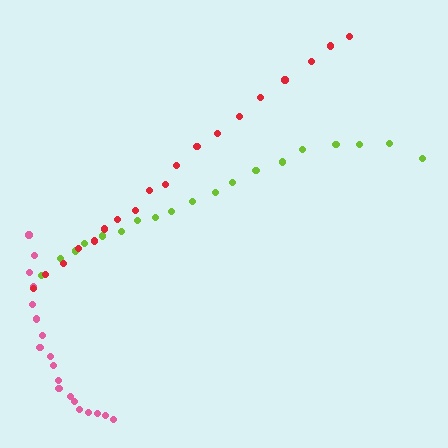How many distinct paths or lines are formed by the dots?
There are 3 distinct paths.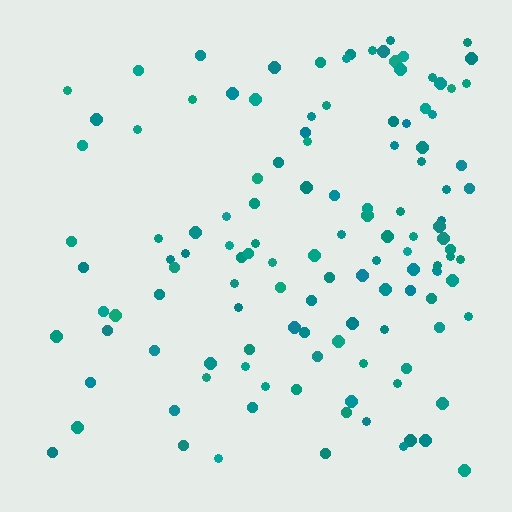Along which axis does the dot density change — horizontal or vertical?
Horizontal.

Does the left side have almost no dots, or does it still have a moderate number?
Still a moderate number, just noticeably fewer than the right.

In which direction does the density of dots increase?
From left to right, with the right side densest.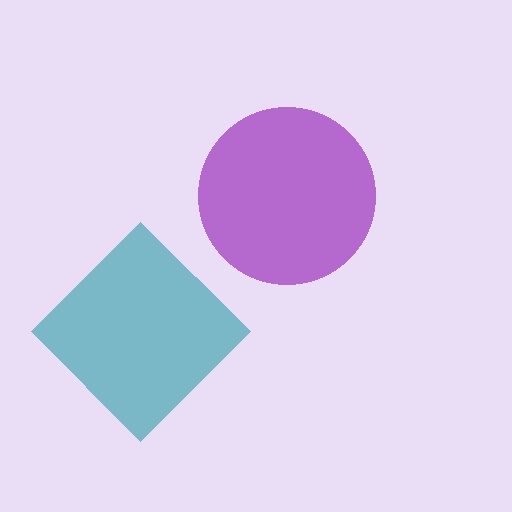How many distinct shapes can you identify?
There are 2 distinct shapes: a purple circle, a teal diamond.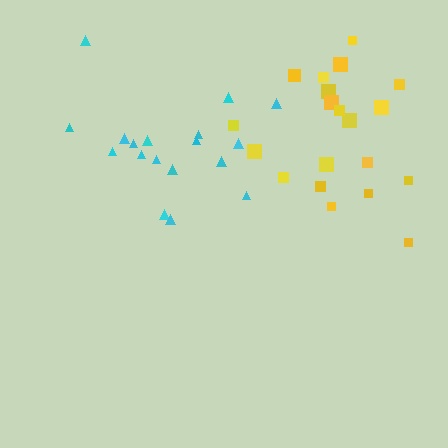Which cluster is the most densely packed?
Yellow.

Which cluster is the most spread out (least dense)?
Cyan.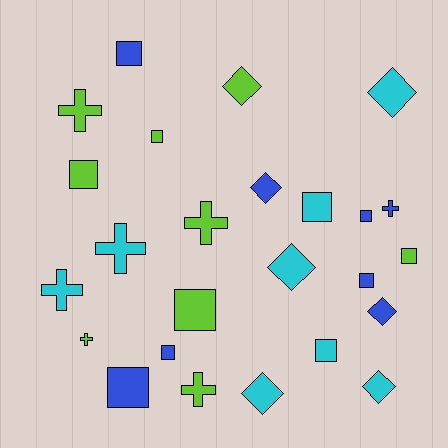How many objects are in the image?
There are 25 objects.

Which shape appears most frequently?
Square, with 11 objects.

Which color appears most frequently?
Lime, with 9 objects.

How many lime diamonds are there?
There is 1 lime diamond.